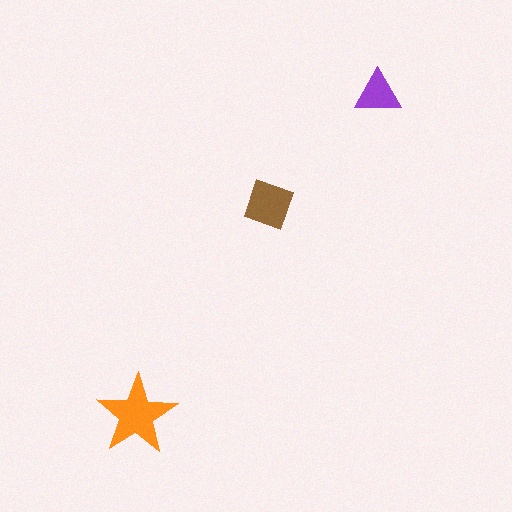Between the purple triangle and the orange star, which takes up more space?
The orange star.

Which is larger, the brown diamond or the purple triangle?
The brown diamond.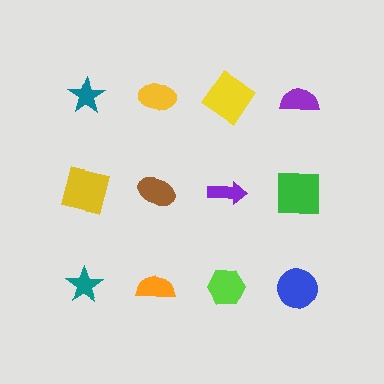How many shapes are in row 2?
4 shapes.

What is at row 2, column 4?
A green square.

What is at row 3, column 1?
A teal star.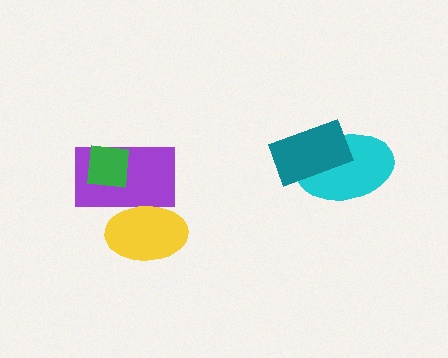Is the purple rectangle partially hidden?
Yes, it is partially covered by another shape.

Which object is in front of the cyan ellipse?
The teal rectangle is in front of the cyan ellipse.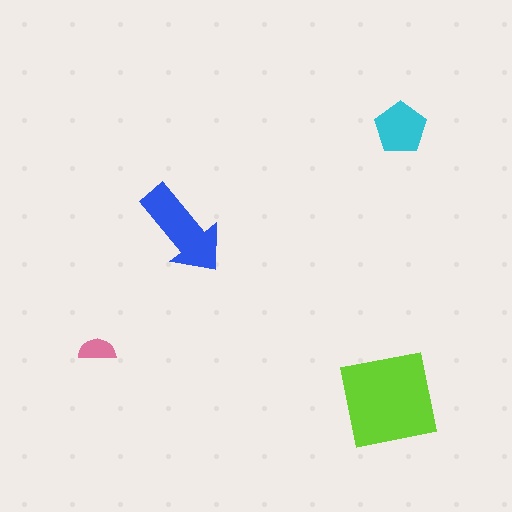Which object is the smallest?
The pink semicircle.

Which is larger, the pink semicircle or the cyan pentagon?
The cyan pentagon.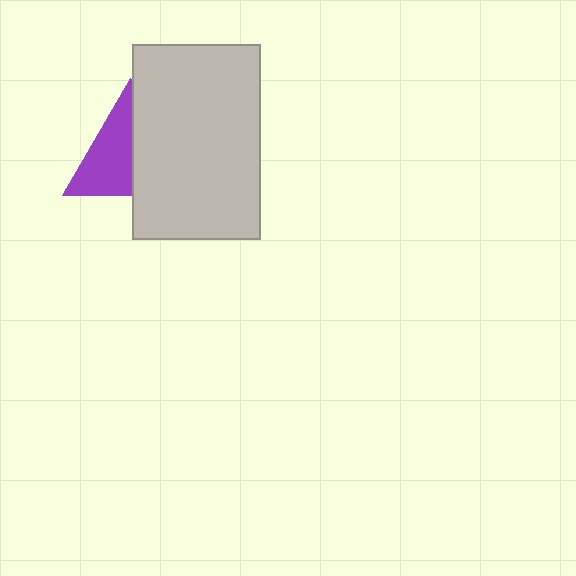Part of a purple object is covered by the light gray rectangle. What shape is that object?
It is a triangle.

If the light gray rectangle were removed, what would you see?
You would see the complete purple triangle.